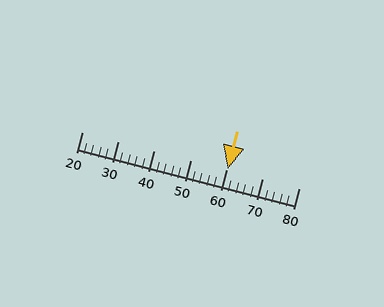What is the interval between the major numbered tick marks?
The major tick marks are spaced 10 units apart.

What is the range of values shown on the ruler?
The ruler shows values from 20 to 80.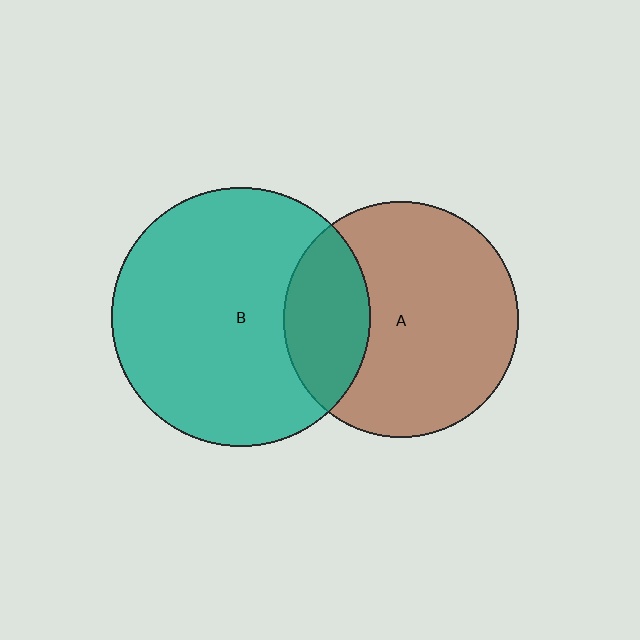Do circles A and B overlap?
Yes.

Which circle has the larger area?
Circle B (teal).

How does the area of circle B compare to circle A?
Approximately 1.2 times.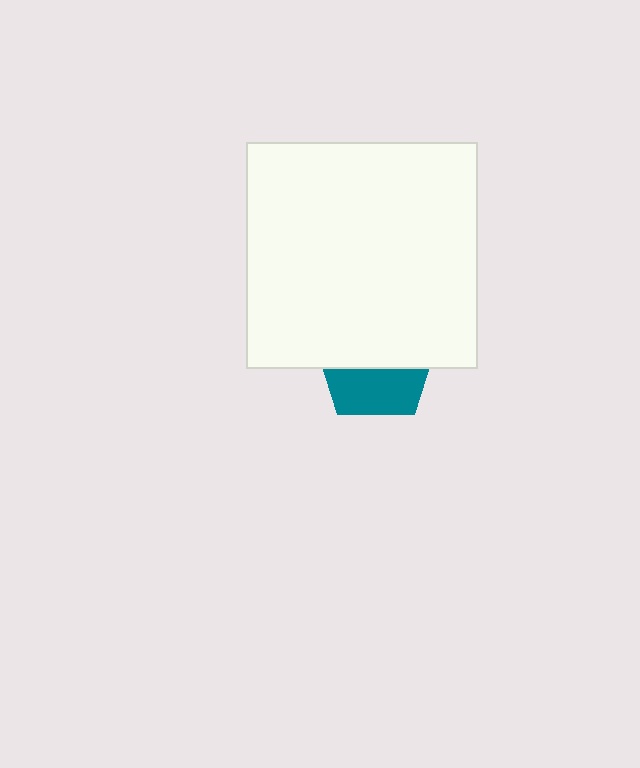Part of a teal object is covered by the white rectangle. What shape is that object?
It is a pentagon.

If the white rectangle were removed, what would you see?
You would see the complete teal pentagon.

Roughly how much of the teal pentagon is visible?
A small part of it is visible (roughly 41%).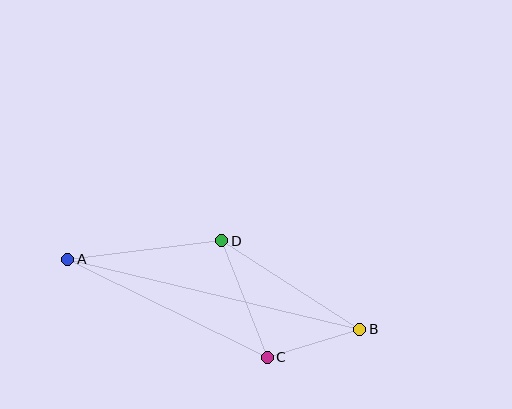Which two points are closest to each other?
Points B and C are closest to each other.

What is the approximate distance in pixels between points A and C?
The distance between A and C is approximately 222 pixels.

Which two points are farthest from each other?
Points A and B are farthest from each other.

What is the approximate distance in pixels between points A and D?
The distance between A and D is approximately 155 pixels.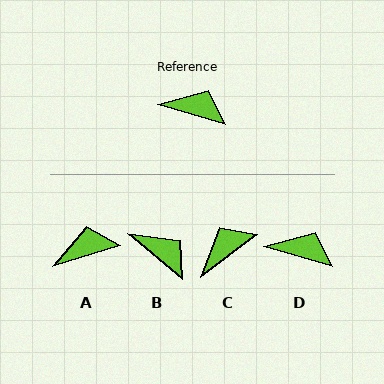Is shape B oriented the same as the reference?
No, it is off by about 23 degrees.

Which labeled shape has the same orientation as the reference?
D.